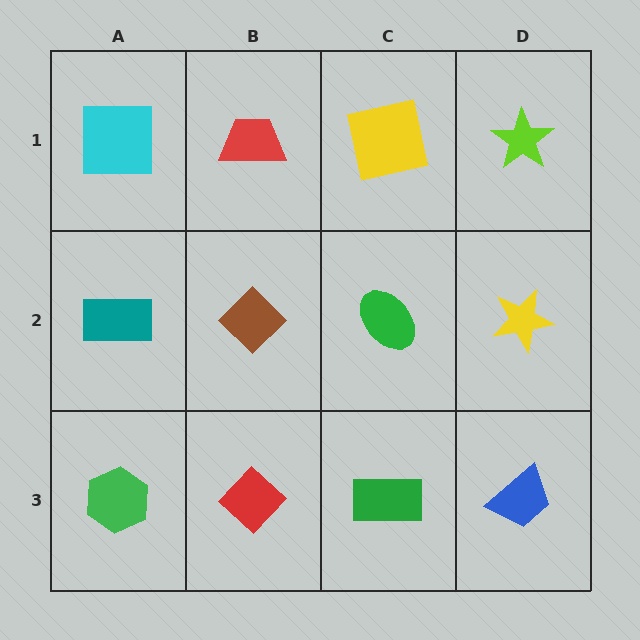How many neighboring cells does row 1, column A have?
2.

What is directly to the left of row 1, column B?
A cyan square.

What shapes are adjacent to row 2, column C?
A yellow square (row 1, column C), a green rectangle (row 3, column C), a brown diamond (row 2, column B), a yellow star (row 2, column D).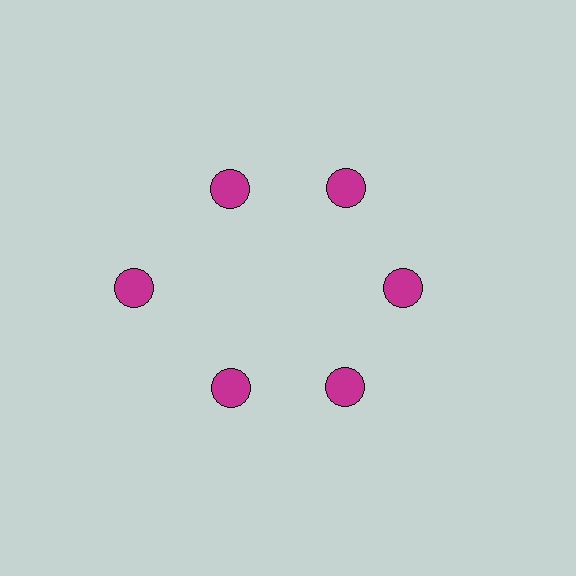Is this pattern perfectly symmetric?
No. The 6 magenta circles are arranged in a ring, but one element near the 9 o'clock position is pushed outward from the center, breaking the 6-fold rotational symmetry.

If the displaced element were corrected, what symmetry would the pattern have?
It would have 6-fold rotational symmetry — the pattern would map onto itself every 60 degrees.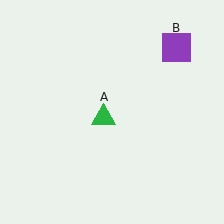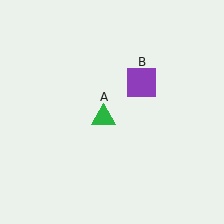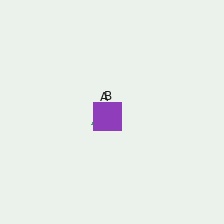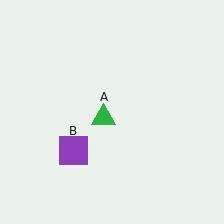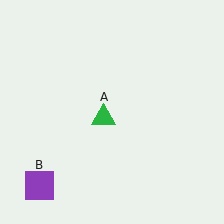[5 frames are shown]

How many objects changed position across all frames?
1 object changed position: purple square (object B).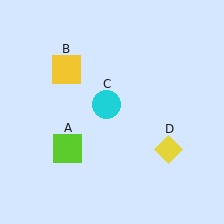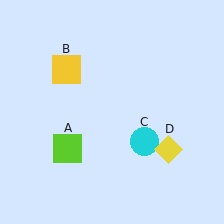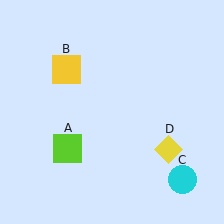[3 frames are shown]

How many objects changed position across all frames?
1 object changed position: cyan circle (object C).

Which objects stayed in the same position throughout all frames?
Lime square (object A) and yellow square (object B) and yellow diamond (object D) remained stationary.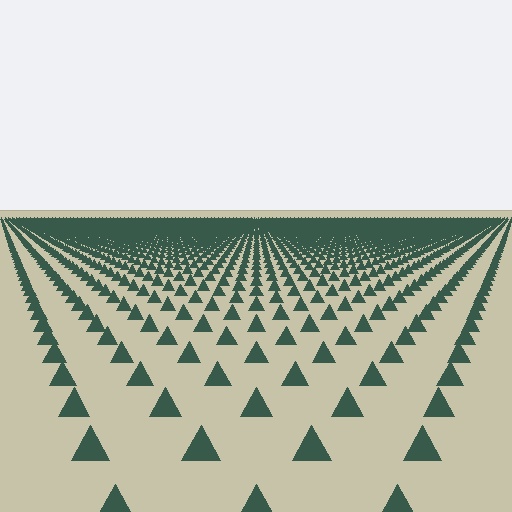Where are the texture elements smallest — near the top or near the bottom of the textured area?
Near the top.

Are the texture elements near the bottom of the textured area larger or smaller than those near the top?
Larger. Near the bottom, elements are closer to the viewer and appear at a bigger on-screen size.